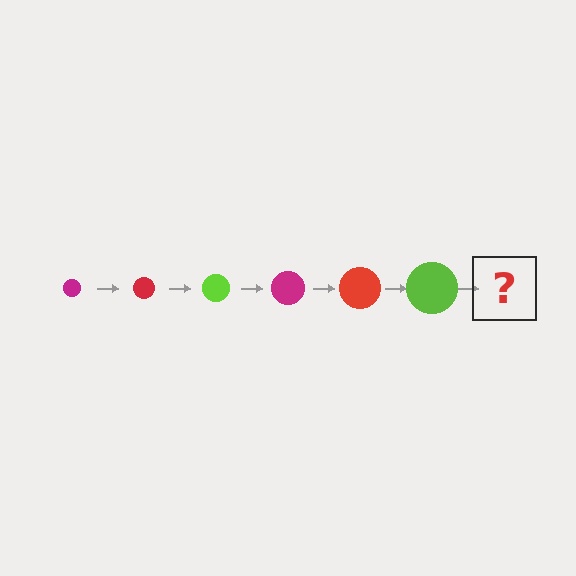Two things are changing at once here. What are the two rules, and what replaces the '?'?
The two rules are that the circle grows larger each step and the color cycles through magenta, red, and lime. The '?' should be a magenta circle, larger than the previous one.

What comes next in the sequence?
The next element should be a magenta circle, larger than the previous one.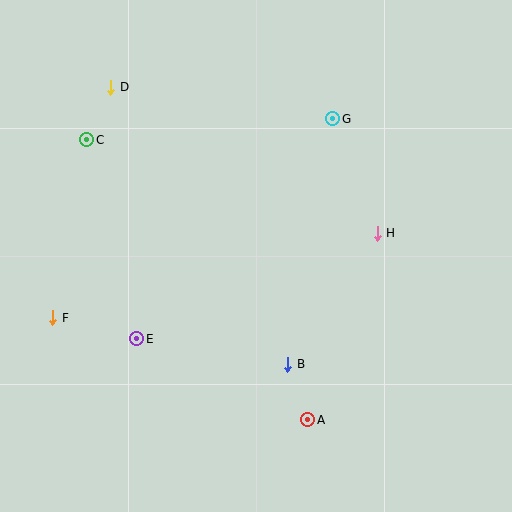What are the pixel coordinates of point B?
Point B is at (288, 364).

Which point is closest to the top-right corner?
Point G is closest to the top-right corner.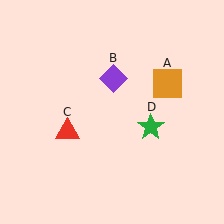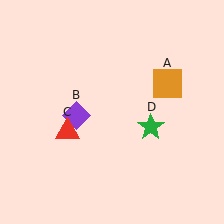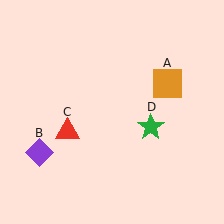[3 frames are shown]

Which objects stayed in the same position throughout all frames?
Orange square (object A) and red triangle (object C) and green star (object D) remained stationary.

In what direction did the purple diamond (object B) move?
The purple diamond (object B) moved down and to the left.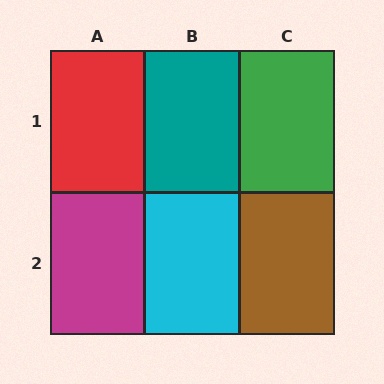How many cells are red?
1 cell is red.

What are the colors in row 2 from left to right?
Magenta, cyan, brown.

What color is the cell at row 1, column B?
Teal.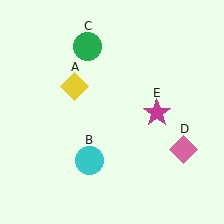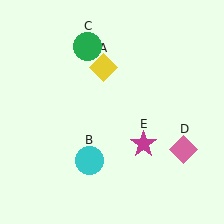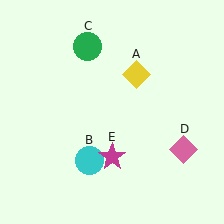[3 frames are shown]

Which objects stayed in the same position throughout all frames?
Cyan circle (object B) and green circle (object C) and pink diamond (object D) remained stationary.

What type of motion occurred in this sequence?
The yellow diamond (object A), magenta star (object E) rotated clockwise around the center of the scene.